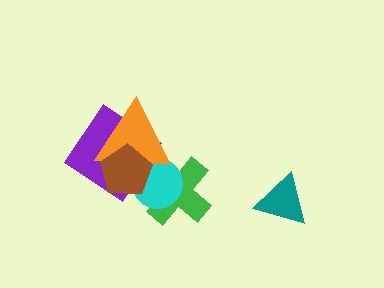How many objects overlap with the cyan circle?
4 objects overlap with the cyan circle.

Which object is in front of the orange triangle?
The brown pentagon is in front of the orange triangle.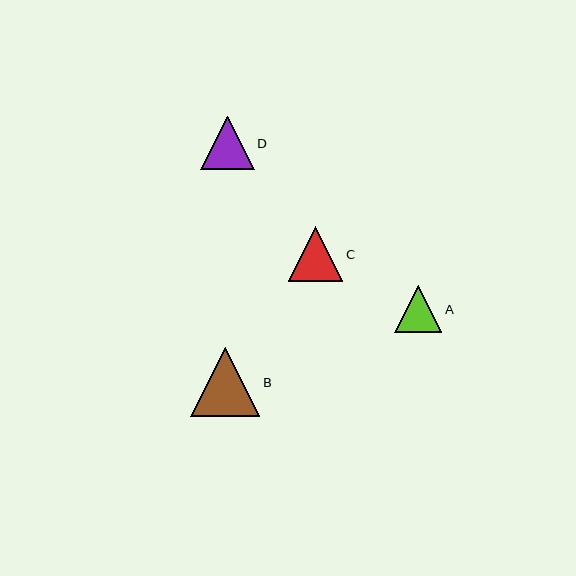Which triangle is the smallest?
Triangle A is the smallest with a size of approximately 47 pixels.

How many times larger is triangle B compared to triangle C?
Triangle B is approximately 1.3 times the size of triangle C.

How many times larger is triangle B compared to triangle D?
Triangle B is approximately 1.3 times the size of triangle D.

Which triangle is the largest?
Triangle B is the largest with a size of approximately 69 pixels.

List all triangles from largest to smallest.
From largest to smallest: B, C, D, A.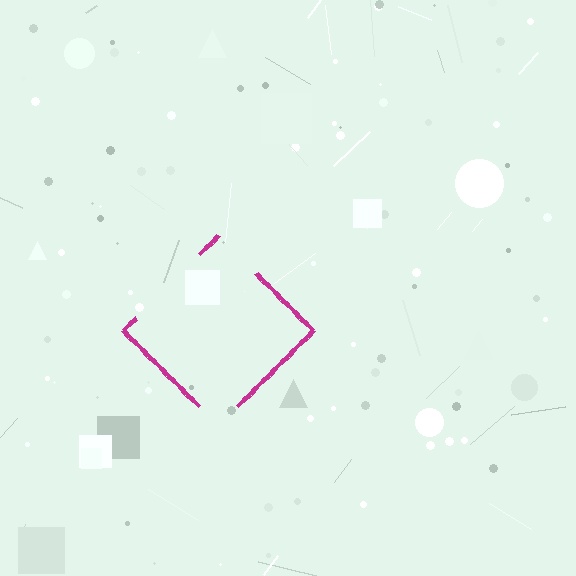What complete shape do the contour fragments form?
The contour fragments form a diamond.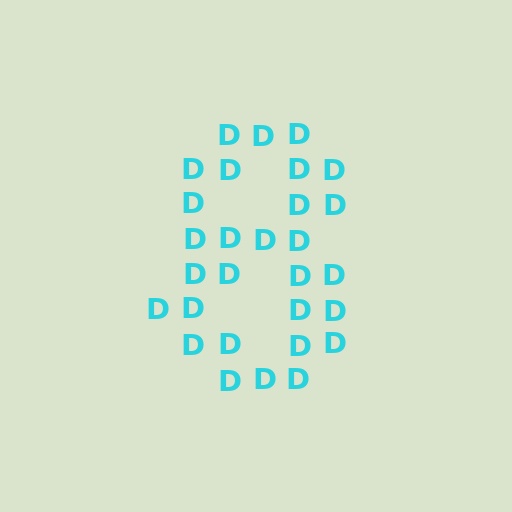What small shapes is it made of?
It is made of small letter D's.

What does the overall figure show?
The overall figure shows the digit 8.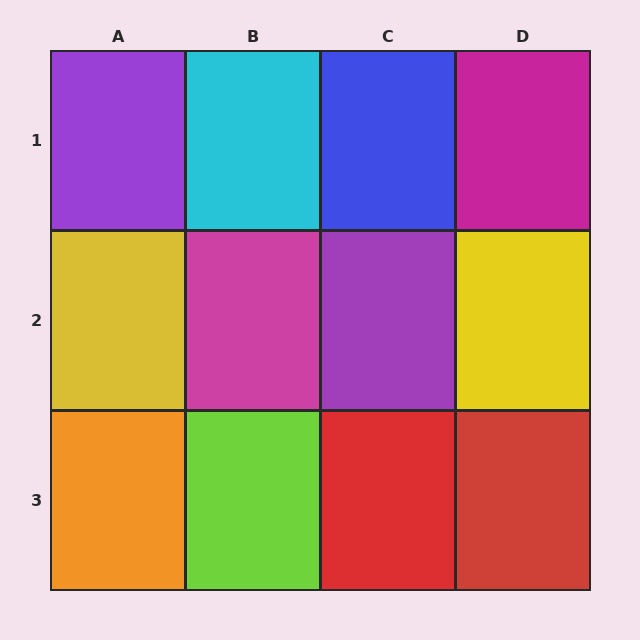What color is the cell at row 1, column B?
Cyan.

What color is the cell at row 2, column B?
Magenta.